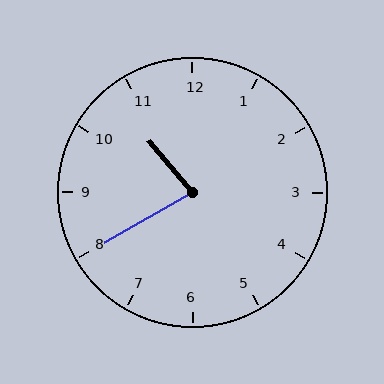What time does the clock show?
10:40.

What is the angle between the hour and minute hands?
Approximately 80 degrees.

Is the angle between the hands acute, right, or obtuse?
It is acute.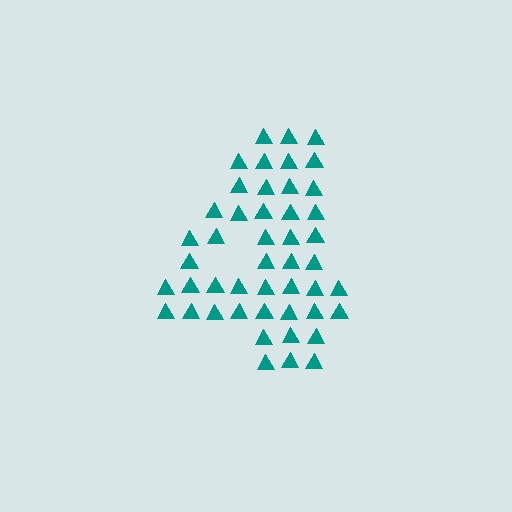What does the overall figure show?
The overall figure shows the digit 4.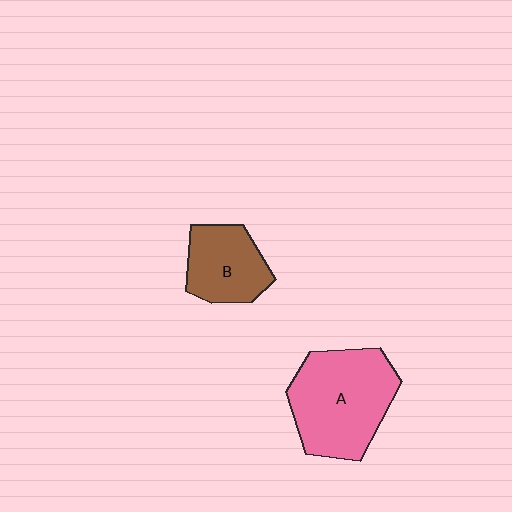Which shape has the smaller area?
Shape B (brown).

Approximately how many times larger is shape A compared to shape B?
Approximately 1.7 times.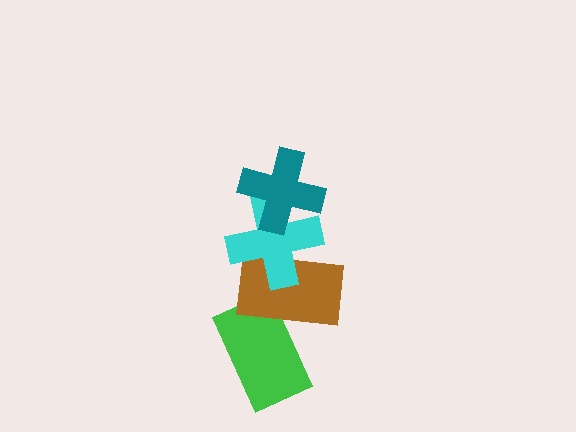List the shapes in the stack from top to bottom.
From top to bottom: the teal cross, the cyan cross, the brown rectangle, the green rectangle.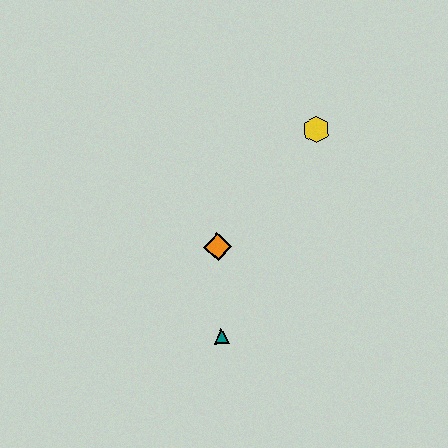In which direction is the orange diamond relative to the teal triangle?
The orange diamond is above the teal triangle.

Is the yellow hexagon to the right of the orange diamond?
Yes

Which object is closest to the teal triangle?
The orange diamond is closest to the teal triangle.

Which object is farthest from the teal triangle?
The yellow hexagon is farthest from the teal triangle.